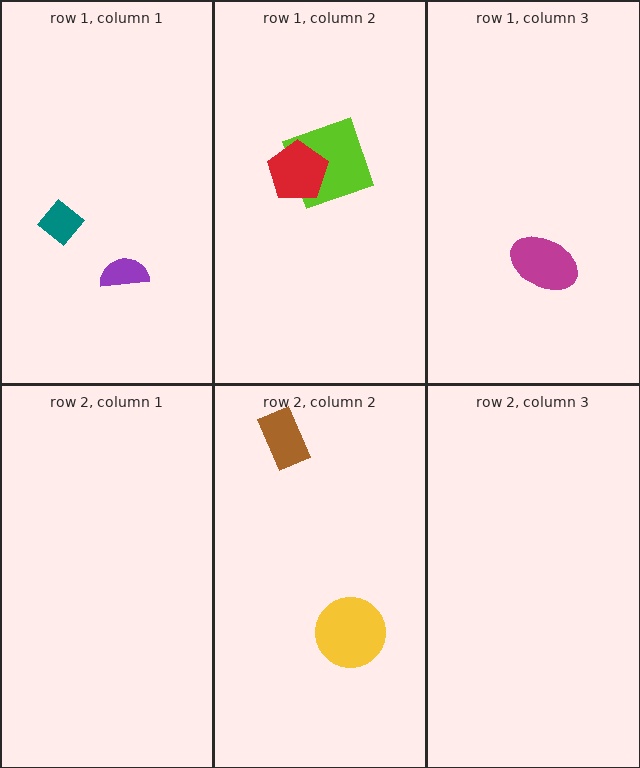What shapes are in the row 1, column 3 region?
The magenta ellipse.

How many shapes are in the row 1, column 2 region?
2.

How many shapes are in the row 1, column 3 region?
1.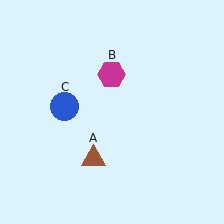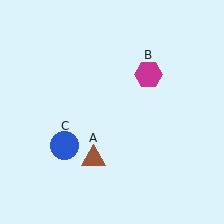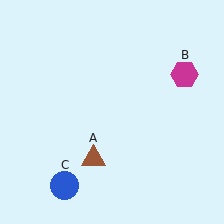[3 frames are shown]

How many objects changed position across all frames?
2 objects changed position: magenta hexagon (object B), blue circle (object C).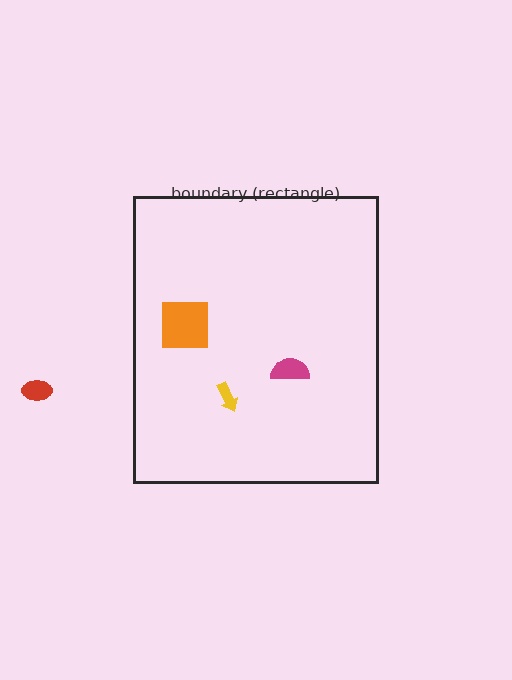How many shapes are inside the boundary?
3 inside, 1 outside.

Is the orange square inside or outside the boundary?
Inside.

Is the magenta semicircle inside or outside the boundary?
Inside.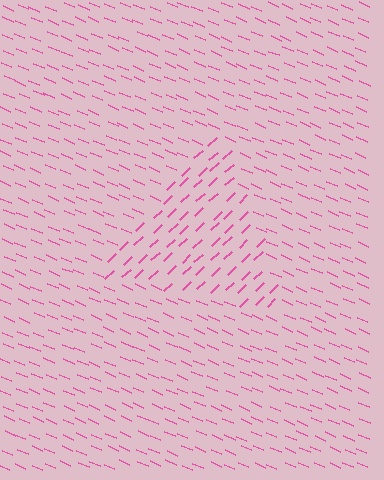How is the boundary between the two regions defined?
The boundary is defined purely by a change in line orientation (approximately 66 degrees difference). All lines are the same color and thickness.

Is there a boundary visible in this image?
Yes, there is a texture boundary formed by a change in line orientation.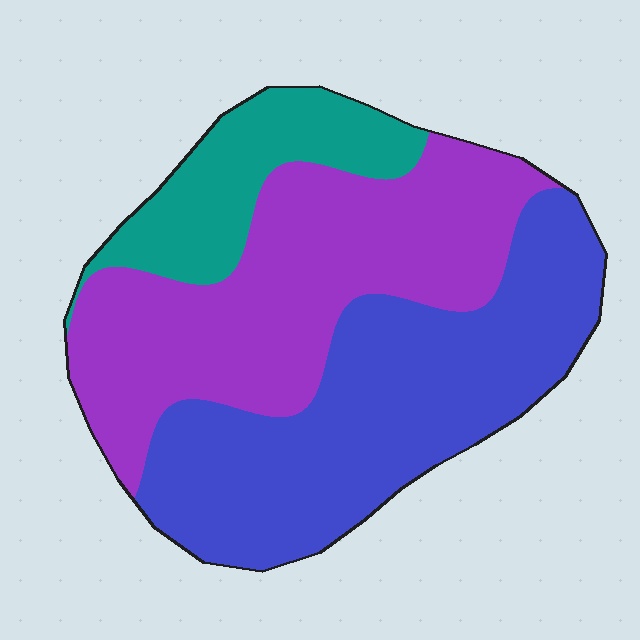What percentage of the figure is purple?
Purple takes up about two fifths (2/5) of the figure.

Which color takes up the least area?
Teal, at roughly 15%.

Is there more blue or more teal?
Blue.